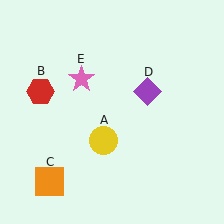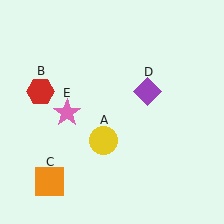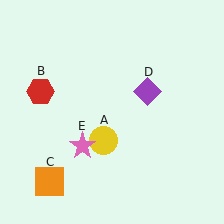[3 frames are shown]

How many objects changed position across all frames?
1 object changed position: pink star (object E).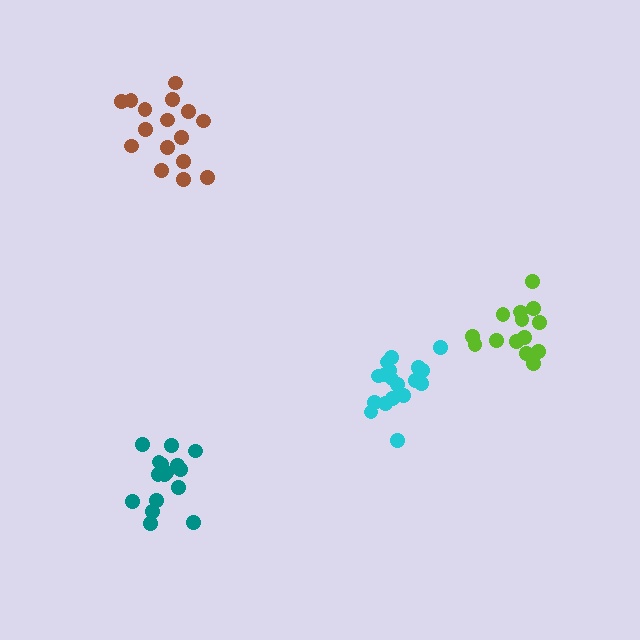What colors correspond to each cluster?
The clusters are colored: lime, teal, brown, cyan.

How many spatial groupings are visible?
There are 4 spatial groupings.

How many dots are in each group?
Group 1: 15 dots, Group 2: 17 dots, Group 3: 16 dots, Group 4: 18 dots (66 total).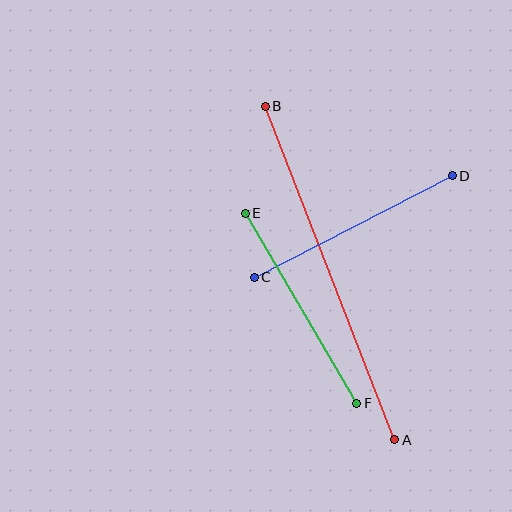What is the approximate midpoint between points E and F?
The midpoint is at approximately (301, 308) pixels.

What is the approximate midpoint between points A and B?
The midpoint is at approximately (330, 273) pixels.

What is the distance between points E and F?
The distance is approximately 220 pixels.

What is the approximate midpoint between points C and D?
The midpoint is at approximately (353, 227) pixels.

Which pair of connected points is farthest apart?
Points A and B are farthest apart.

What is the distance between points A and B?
The distance is approximately 357 pixels.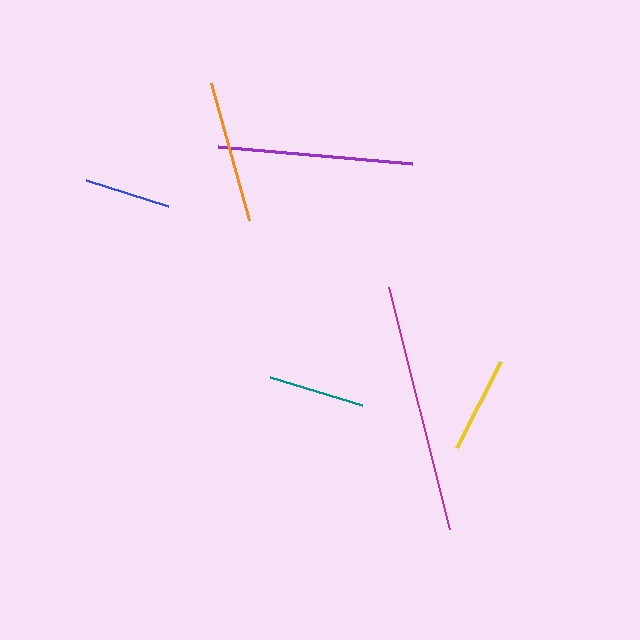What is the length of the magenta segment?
The magenta segment is approximately 249 pixels long.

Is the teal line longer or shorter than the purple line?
The purple line is longer than the teal line.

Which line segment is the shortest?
The blue line is the shortest at approximately 86 pixels.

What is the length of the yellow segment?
The yellow segment is approximately 97 pixels long.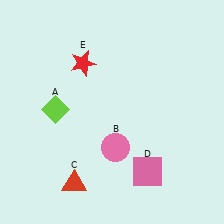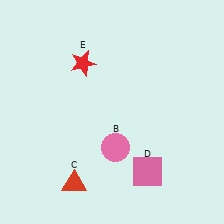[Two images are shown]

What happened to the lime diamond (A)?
The lime diamond (A) was removed in Image 2. It was in the top-left area of Image 1.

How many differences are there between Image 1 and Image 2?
There is 1 difference between the two images.